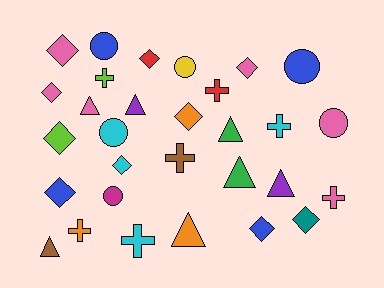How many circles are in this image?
There are 6 circles.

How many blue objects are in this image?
There are 4 blue objects.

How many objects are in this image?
There are 30 objects.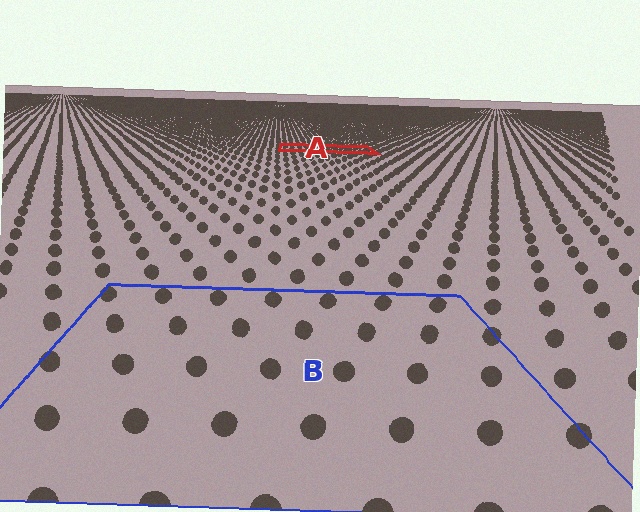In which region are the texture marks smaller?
The texture marks are smaller in region A, because it is farther away.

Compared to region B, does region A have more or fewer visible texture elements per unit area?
Region A has more texture elements per unit area — they are packed more densely because it is farther away.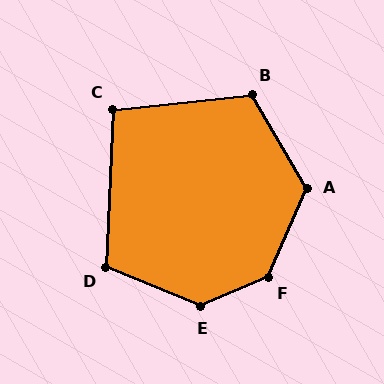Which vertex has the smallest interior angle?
C, at approximately 98 degrees.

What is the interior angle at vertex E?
Approximately 135 degrees (obtuse).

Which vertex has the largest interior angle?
F, at approximately 136 degrees.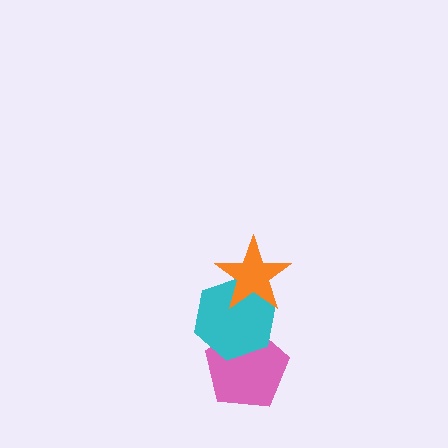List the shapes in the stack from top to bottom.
From top to bottom: the orange star, the cyan hexagon, the pink pentagon.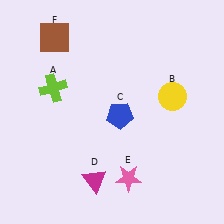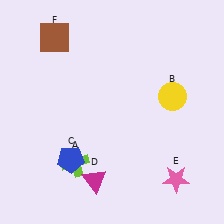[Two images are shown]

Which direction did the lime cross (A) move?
The lime cross (A) moved down.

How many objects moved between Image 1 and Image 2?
3 objects moved between the two images.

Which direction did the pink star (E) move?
The pink star (E) moved right.